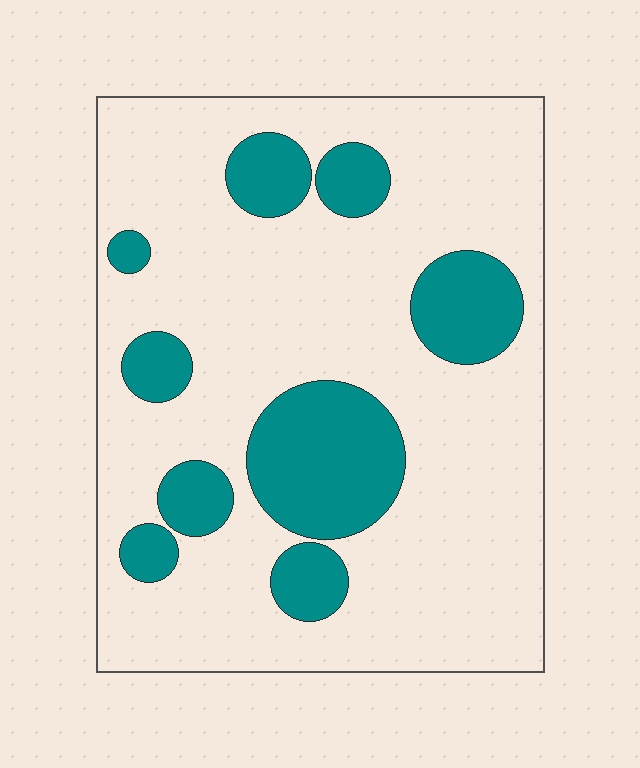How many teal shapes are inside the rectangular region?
9.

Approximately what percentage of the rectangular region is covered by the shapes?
Approximately 25%.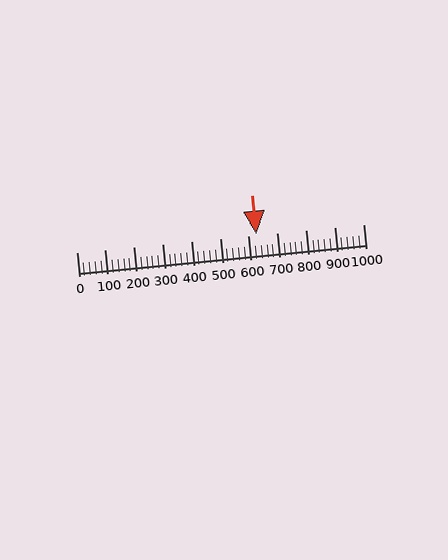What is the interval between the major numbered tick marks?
The major tick marks are spaced 100 units apart.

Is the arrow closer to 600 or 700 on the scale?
The arrow is closer to 600.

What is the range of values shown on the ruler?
The ruler shows values from 0 to 1000.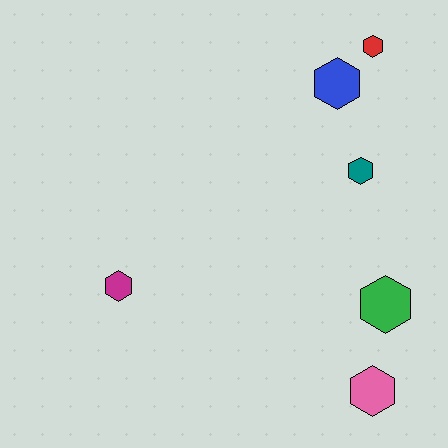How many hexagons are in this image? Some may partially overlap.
There are 6 hexagons.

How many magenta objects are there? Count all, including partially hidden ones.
There is 1 magenta object.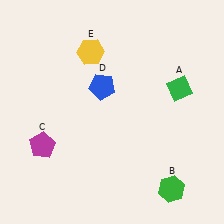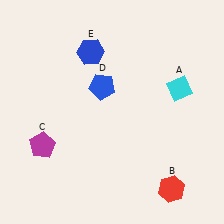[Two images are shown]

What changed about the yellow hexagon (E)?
In Image 1, E is yellow. In Image 2, it changed to blue.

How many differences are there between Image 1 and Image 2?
There are 3 differences between the two images.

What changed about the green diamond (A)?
In Image 1, A is green. In Image 2, it changed to cyan.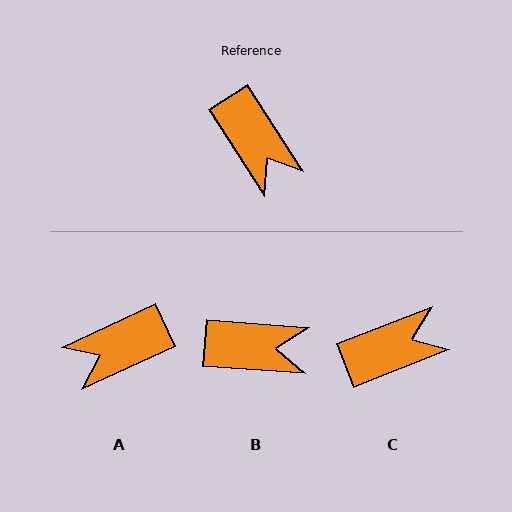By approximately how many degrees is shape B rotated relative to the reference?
Approximately 53 degrees counter-clockwise.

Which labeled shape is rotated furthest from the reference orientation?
A, about 98 degrees away.